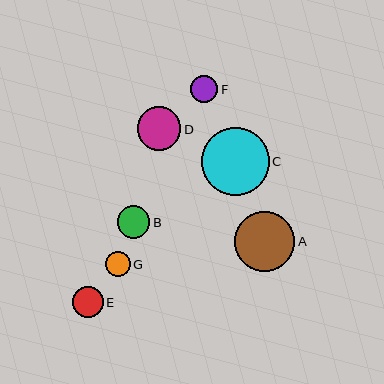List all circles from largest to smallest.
From largest to smallest: C, A, D, B, E, F, G.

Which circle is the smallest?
Circle G is the smallest with a size of approximately 25 pixels.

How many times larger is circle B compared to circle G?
Circle B is approximately 1.3 times the size of circle G.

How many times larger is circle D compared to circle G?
Circle D is approximately 1.7 times the size of circle G.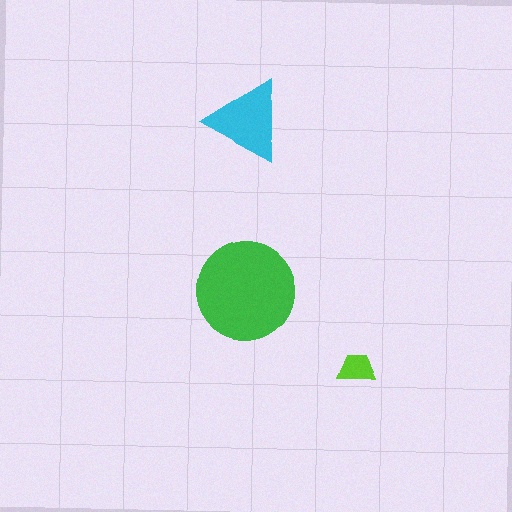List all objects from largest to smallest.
The green circle, the cyan triangle, the lime trapezoid.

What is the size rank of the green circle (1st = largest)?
1st.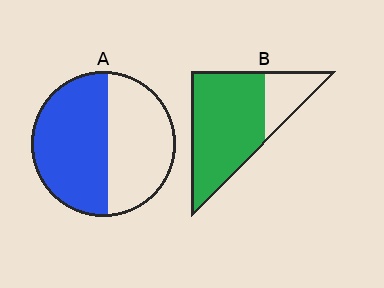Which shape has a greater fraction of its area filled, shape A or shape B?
Shape B.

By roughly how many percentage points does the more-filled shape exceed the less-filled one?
By roughly 20 percentage points (B over A).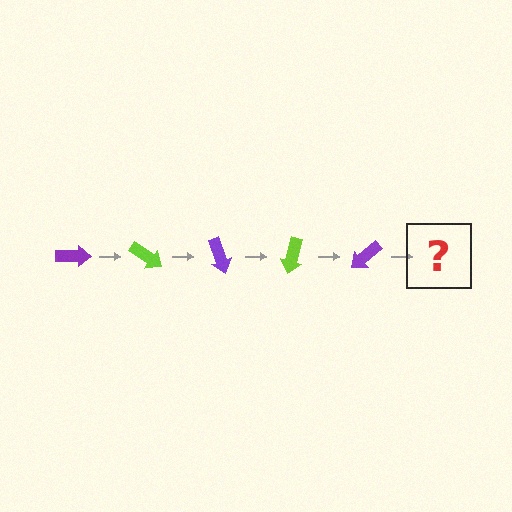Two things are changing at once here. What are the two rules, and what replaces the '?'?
The two rules are that it rotates 35 degrees each step and the color cycles through purple and lime. The '?' should be a lime arrow, rotated 175 degrees from the start.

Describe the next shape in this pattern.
It should be a lime arrow, rotated 175 degrees from the start.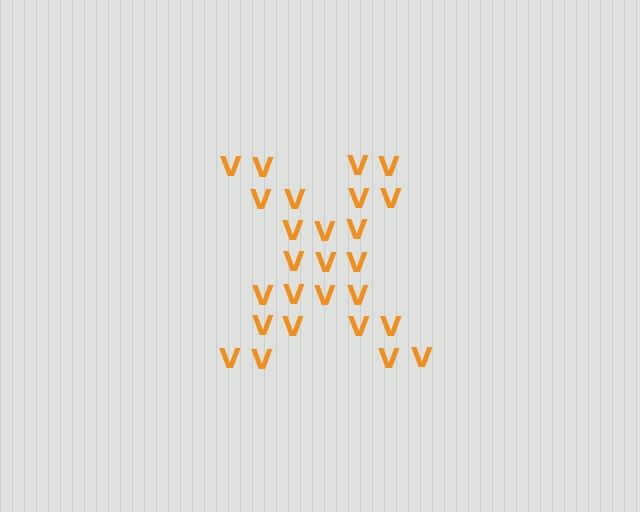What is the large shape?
The large shape is the letter X.